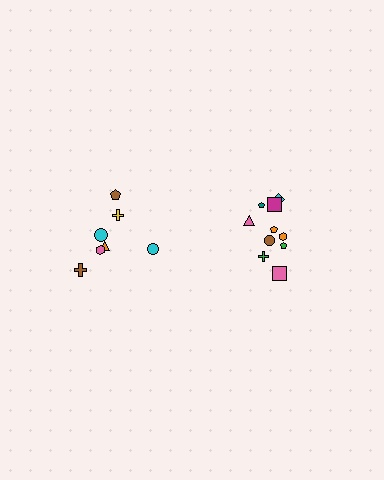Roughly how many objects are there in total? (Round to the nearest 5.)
Roughly 20 objects in total.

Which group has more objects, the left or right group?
The right group.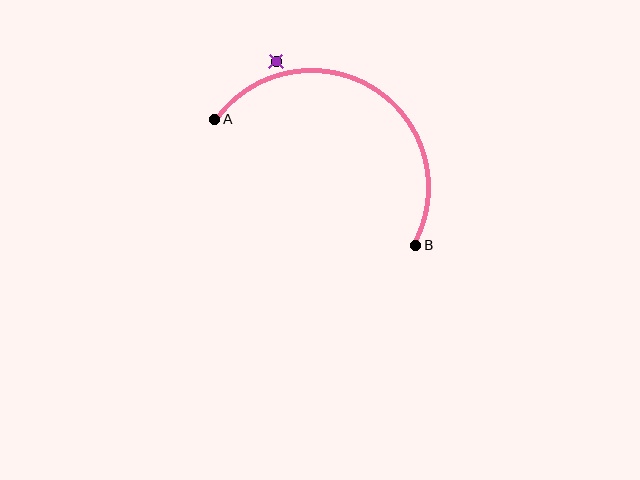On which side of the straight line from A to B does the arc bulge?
The arc bulges above the straight line connecting A and B.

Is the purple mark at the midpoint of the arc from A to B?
No — the purple mark does not lie on the arc at all. It sits slightly outside the curve.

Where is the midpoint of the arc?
The arc midpoint is the point on the curve farthest from the straight line joining A and B. It sits above that line.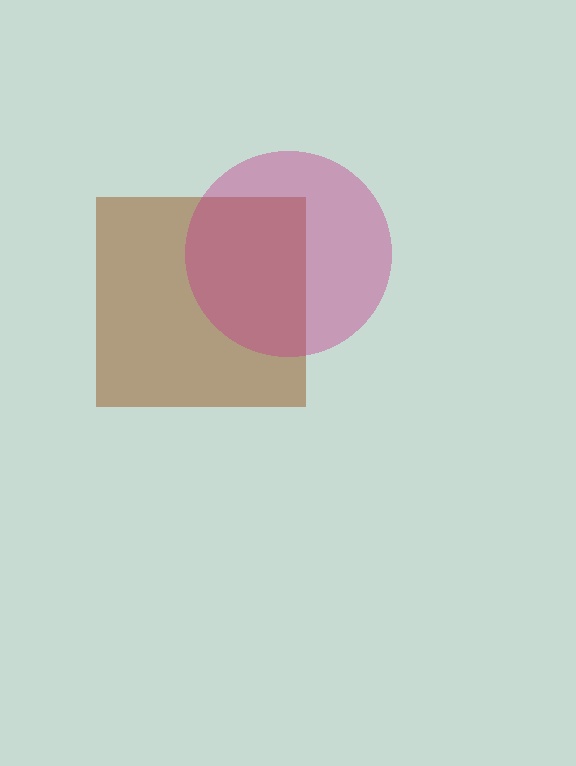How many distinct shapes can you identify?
There are 2 distinct shapes: a brown square, a magenta circle.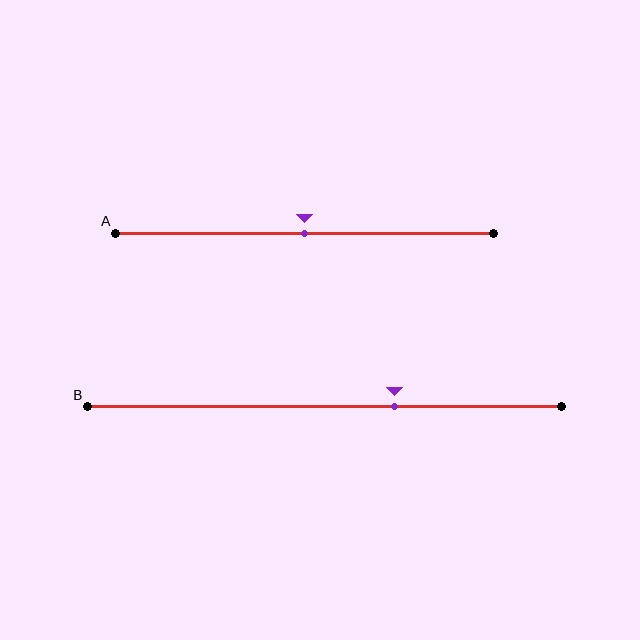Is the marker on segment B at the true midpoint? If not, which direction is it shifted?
No, the marker on segment B is shifted to the right by about 15% of the segment length.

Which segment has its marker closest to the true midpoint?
Segment A has its marker closest to the true midpoint.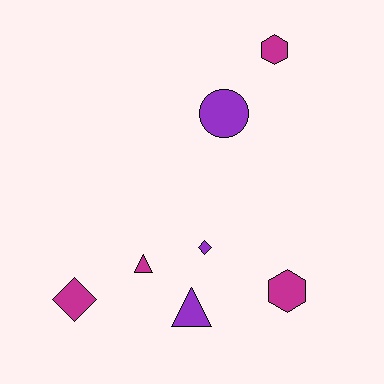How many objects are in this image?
There are 7 objects.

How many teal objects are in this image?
There are no teal objects.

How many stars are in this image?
There are no stars.